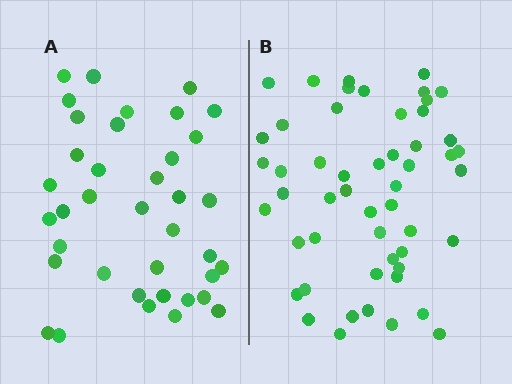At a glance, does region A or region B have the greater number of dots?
Region B (the right region) has more dots.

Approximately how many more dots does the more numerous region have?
Region B has approximately 15 more dots than region A.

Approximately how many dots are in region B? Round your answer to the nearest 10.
About 50 dots. (The exact count is 52, which rounds to 50.)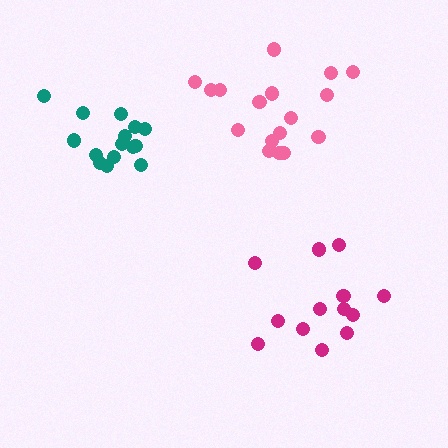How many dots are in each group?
Group 1: 17 dots, Group 2: 13 dots, Group 3: 15 dots (45 total).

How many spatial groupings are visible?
There are 3 spatial groupings.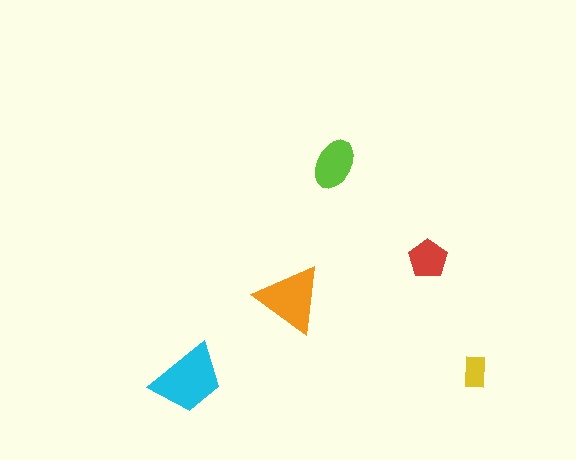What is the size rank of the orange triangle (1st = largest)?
2nd.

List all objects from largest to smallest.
The cyan trapezoid, the orange triangle, the lime ellipse, the red pentagon, the yellow rectangle.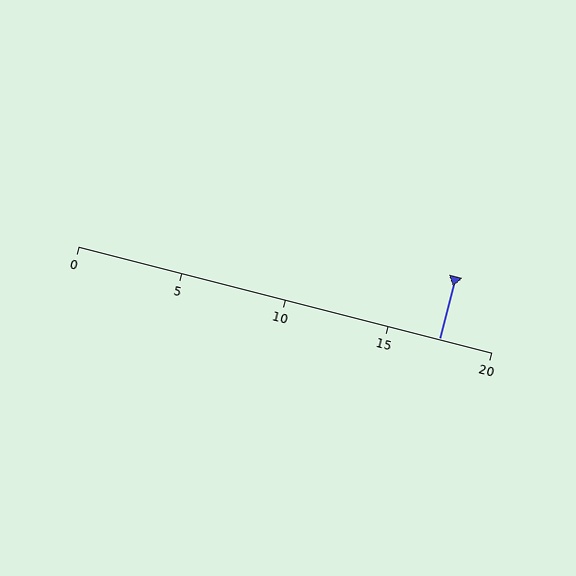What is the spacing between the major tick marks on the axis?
The major ticks are spaced 5 apart.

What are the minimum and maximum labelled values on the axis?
The axis runs from 0 to 20.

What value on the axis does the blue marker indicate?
The marker indicates approximately 17.5.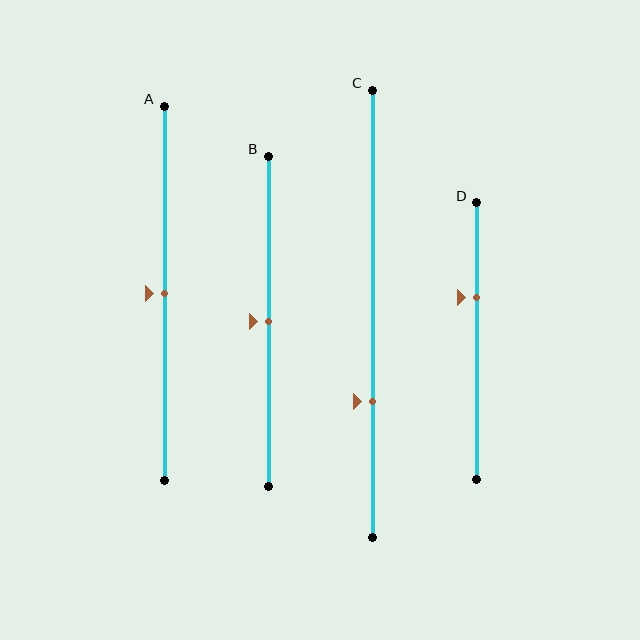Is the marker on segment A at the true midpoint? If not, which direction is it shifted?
Yes, the marker on segment A is at the true midpoint.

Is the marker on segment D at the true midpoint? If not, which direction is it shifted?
No, the marker on segment D is shifted upward by about 16% of the segment length.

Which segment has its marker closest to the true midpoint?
Segment A has its marker closest to the true midpoint.